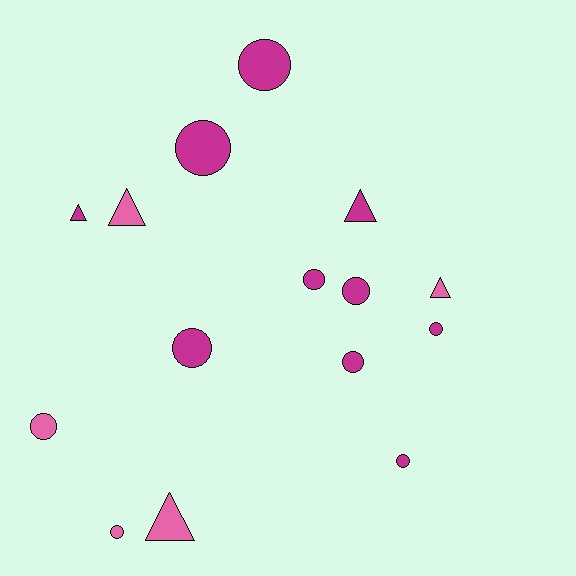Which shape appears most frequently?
Circle, with 10 objects.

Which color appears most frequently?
Magenta, with 10 objects.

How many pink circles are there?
There are 2 pink circles.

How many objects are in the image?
There are 15 objects.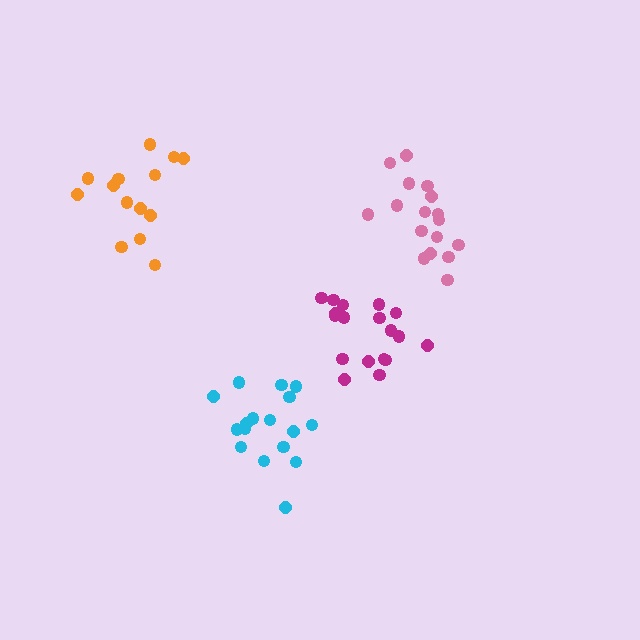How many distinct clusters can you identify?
There are 4 distinct clusters.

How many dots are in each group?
Group 1: 18 dots, Group 2: 17 dots, Group 3: 17 dots, Group 4: 14 dots (66 total).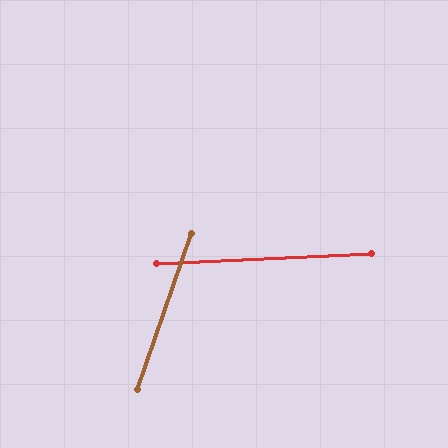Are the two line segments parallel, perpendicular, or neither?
Neither parallel nor perpendicular — they differ by about 68°.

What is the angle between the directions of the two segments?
Approximately 68 degrees.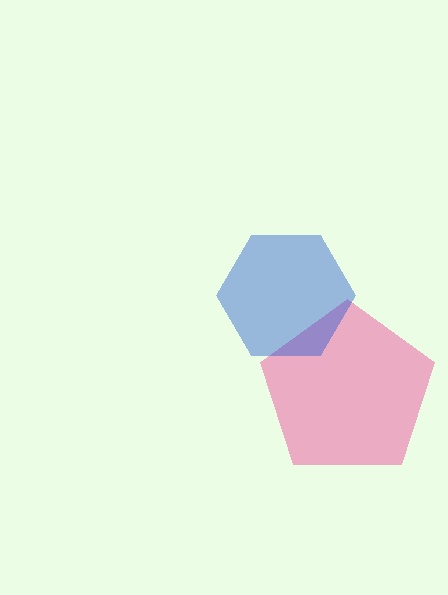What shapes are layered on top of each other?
The layered shapes are: a pink pentagon, a blue hexagon.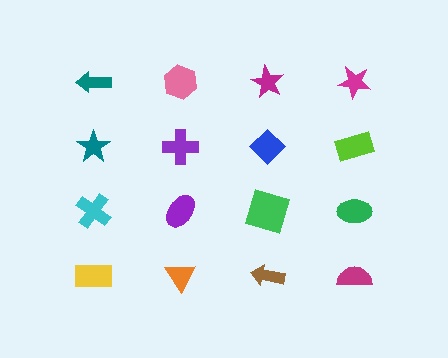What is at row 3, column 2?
A purple ellipse.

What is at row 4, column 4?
A magenta semicircle.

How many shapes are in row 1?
4 shapes.